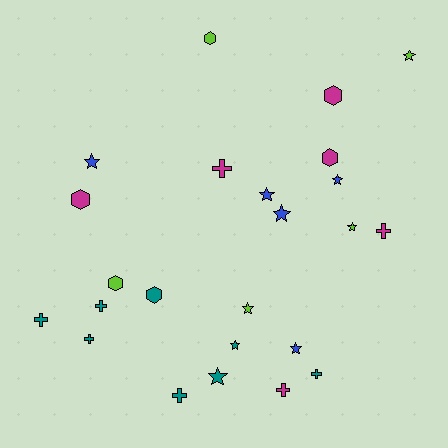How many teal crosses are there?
There are 5 teal crosses.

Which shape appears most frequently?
Star, with 10 objects.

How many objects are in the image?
There are 24 objects.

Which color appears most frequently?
Teal, with 8 objects.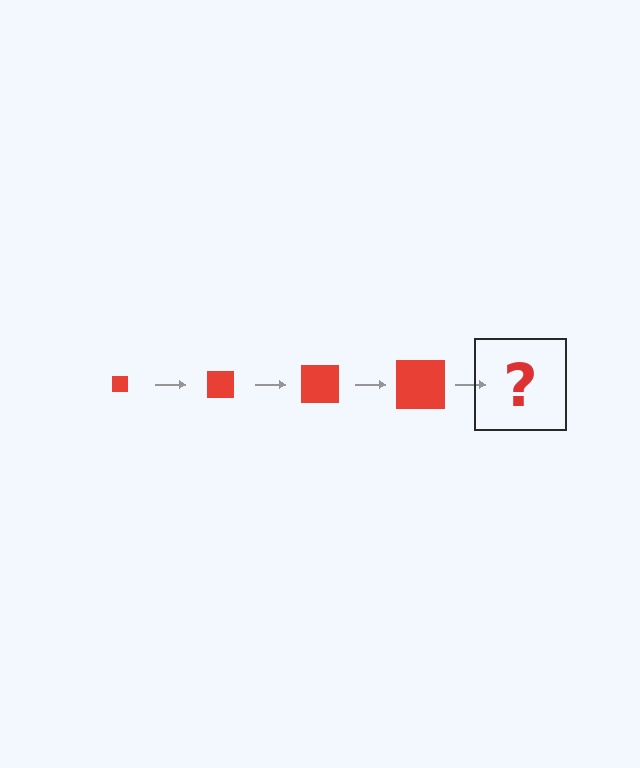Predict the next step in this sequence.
The next step is a red square, larger than the previous one.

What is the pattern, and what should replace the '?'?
The pattern is that the square gets progressively larger each step. The '?' should be a red square, larger than the previous one.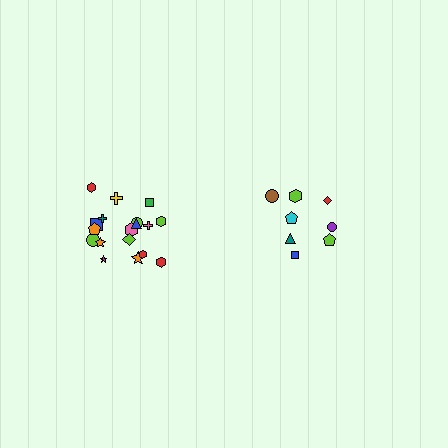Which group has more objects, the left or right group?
The left group.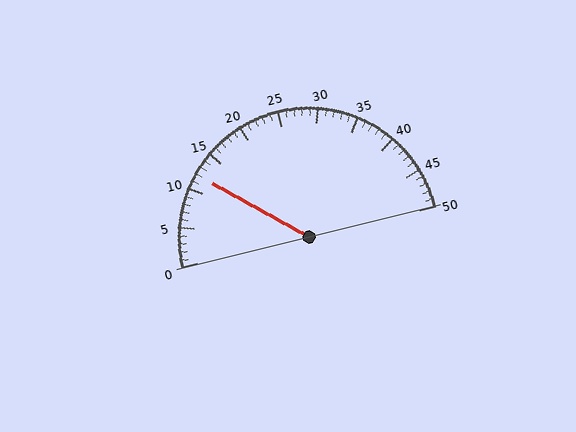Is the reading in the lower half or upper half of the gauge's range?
The reading is in the lower half of the range (0 to 50).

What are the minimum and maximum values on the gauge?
The gauge ranges from 0 to 50.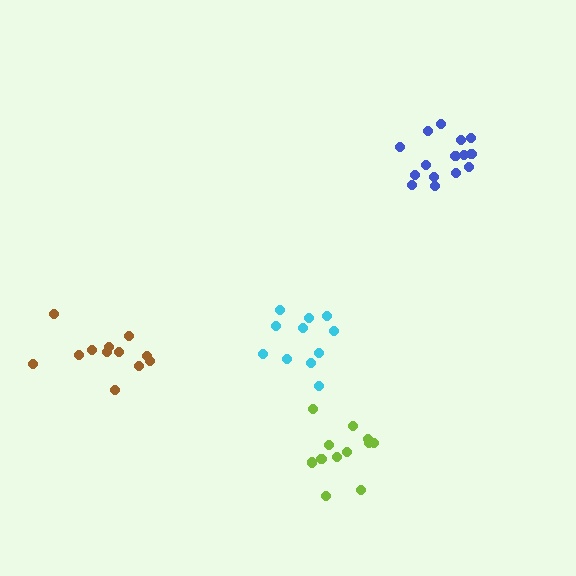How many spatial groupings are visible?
There are 4 spatial groupings.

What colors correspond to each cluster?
The clusters are colored: blue, lime, cyan, brown.